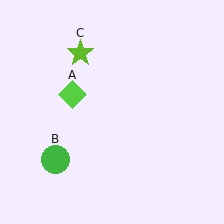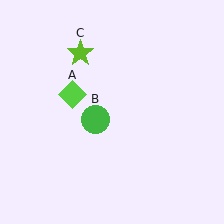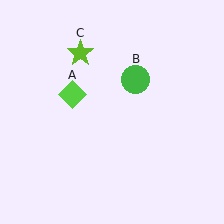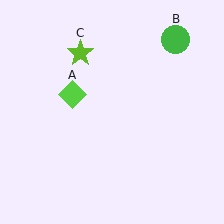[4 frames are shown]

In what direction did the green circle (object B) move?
The green circle (object B) moved up and to the right.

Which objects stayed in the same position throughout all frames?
Lime diamond (object A) and lime star (object C) remained stationary.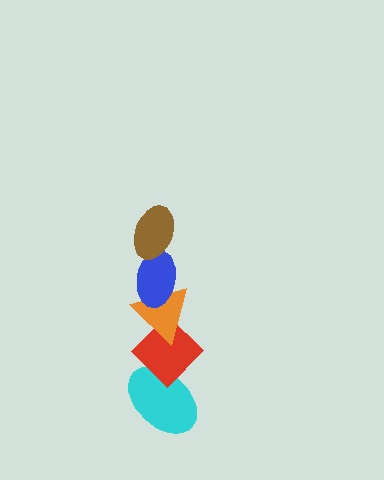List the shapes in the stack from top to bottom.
From top to bottom: the brown ellipse, the blue ellipse, the orange triangle, the red diamond, the cyan ellipse.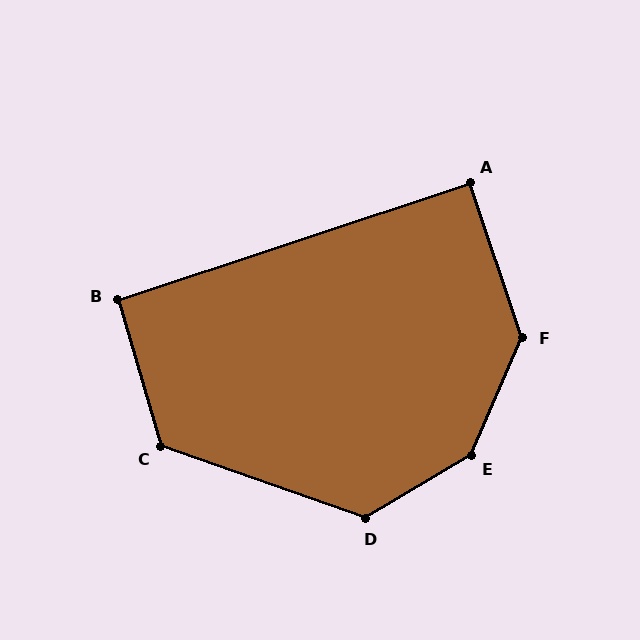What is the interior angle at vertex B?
Approximately 92 degrees (approximately right).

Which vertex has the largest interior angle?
E, at approximately 144 degrees.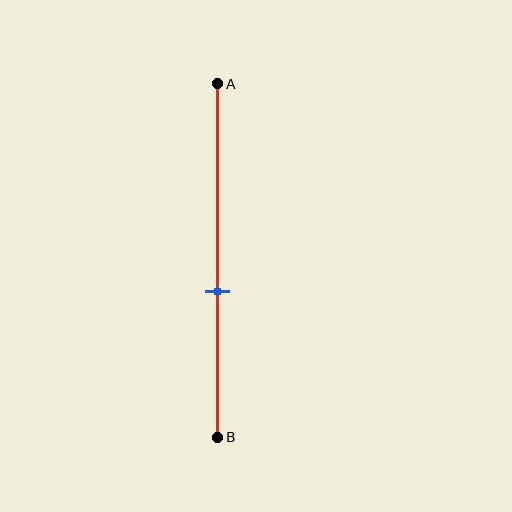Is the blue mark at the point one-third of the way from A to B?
No, the mark is at about 60% from A, not at the 33% one-third point.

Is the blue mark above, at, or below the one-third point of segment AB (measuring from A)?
The blue mark is below the one-third point of segment AB.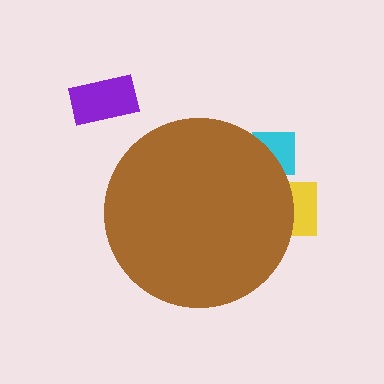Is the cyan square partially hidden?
Yes, the cyan square is partially hidden behind the brown circle.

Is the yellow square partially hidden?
Yes, the yellow square is partially hidden behind the brown circle.